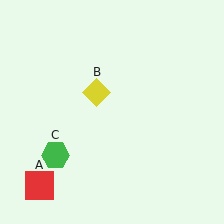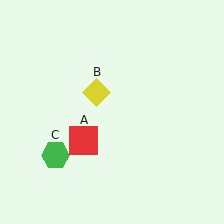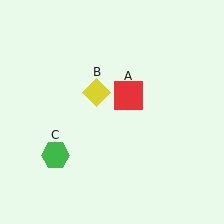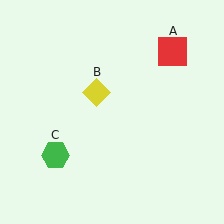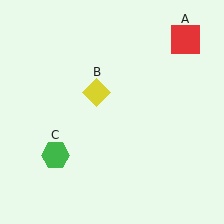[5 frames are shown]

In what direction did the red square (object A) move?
The red square (object A) moved up and to the right.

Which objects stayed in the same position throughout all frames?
Yellow diamond (object B) and green hexagon (object C) remained stationary.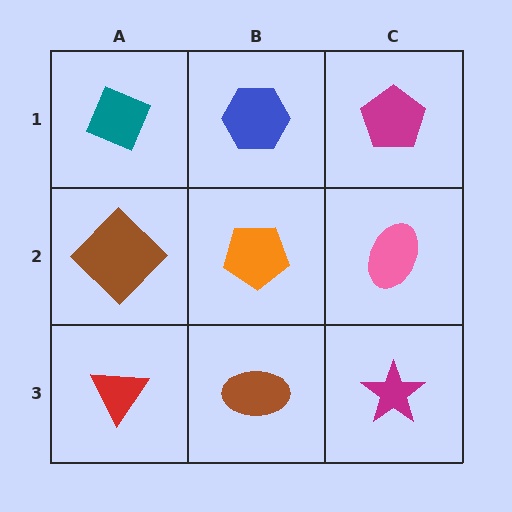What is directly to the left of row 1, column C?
A blue hexagon.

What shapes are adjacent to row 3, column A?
A brown diamond (row 2, column A), a brown ellipse (row 3, column B).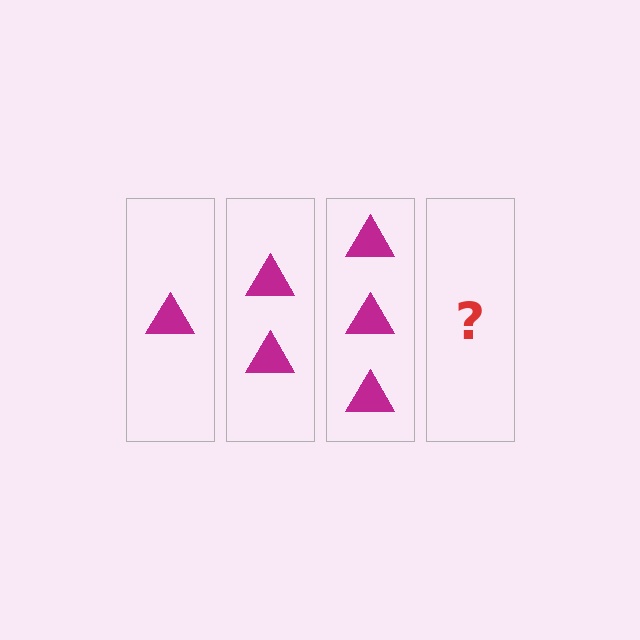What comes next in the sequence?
The next element should be 4 triangles.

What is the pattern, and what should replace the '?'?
The pattern is that each step adds one more triangle. The '?' should be 4 triangles.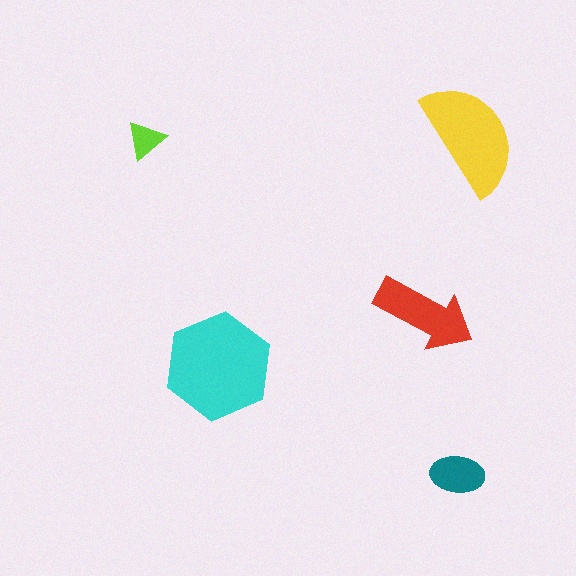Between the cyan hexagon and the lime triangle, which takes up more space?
The cyan hexagon.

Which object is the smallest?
The lime triangle.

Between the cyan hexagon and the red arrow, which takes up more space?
The cyan hexagon.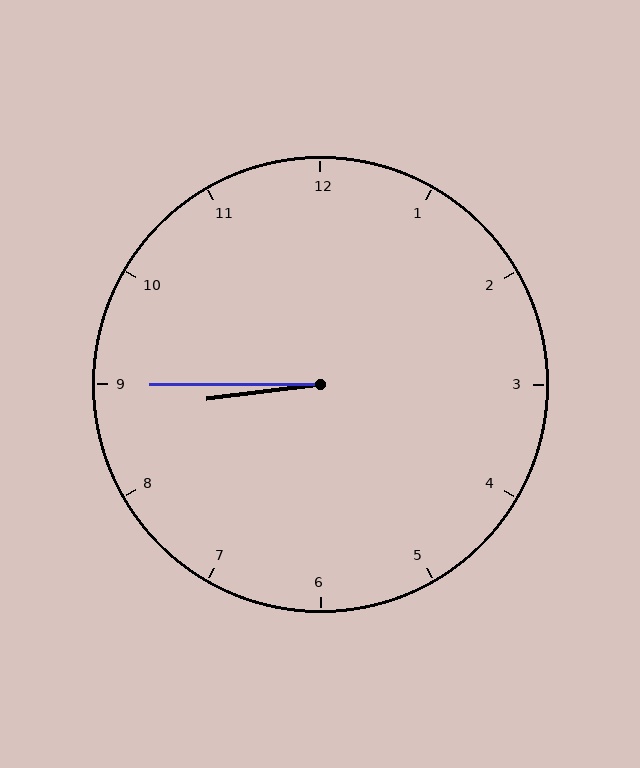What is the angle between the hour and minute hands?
Approximately 8 degrees.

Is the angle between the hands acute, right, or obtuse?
It is acute.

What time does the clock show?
8:45.